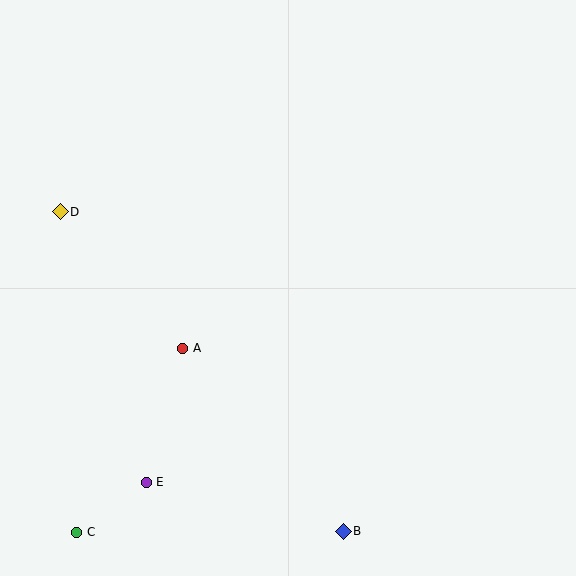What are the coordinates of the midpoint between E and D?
The midpoint between E and D is at (103, 347).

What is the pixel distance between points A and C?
The distance between A and C is 213 pixels.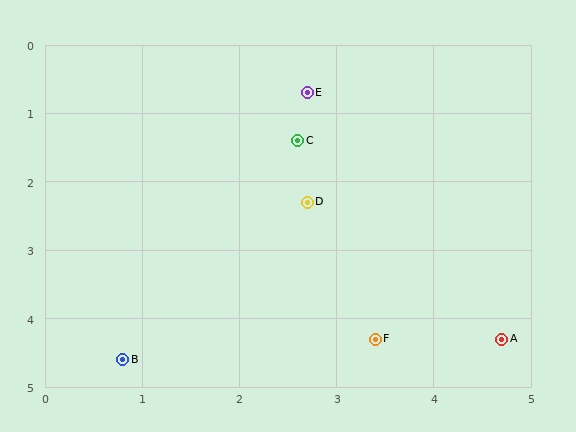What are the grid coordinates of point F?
Point F is at approximately (3.4, 4.3).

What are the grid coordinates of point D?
Point D is at approximately (2.7, 2.3).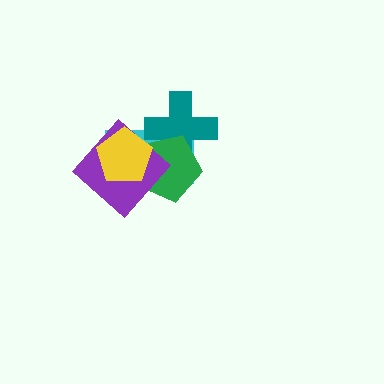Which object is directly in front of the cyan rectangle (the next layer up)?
The teal cross is directly in front of the cyan rectangle.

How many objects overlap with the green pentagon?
4 objects overlap with the green pentagon.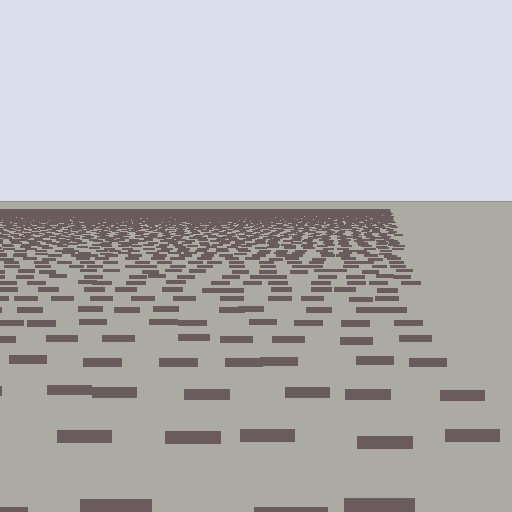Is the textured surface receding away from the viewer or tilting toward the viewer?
The surface is receding away from the viewer. Texture elements get smaller and denser toward the top.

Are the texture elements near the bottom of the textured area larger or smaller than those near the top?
Larger. Near the bottom, elements are closer to the viewer and appear at a bigger on-screen size.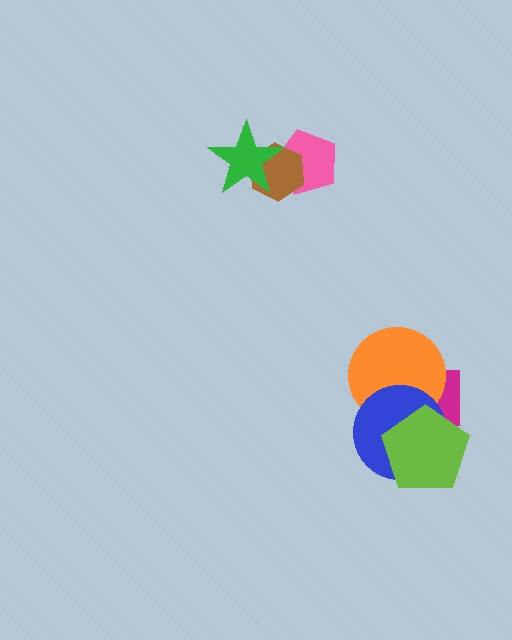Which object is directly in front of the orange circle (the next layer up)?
The blue circle is directly in front of the orange circle.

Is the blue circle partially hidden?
Yes, it is partially covered by another shape.